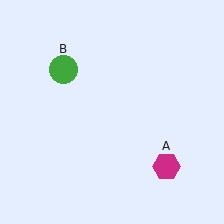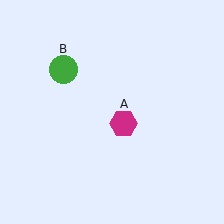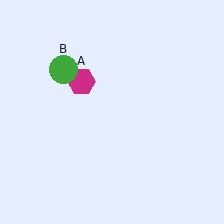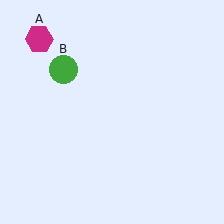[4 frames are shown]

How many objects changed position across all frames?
1 object changed position: magenta hexagon (object A).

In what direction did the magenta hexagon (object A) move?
The magenta hexagon (object A) moved up and to the left.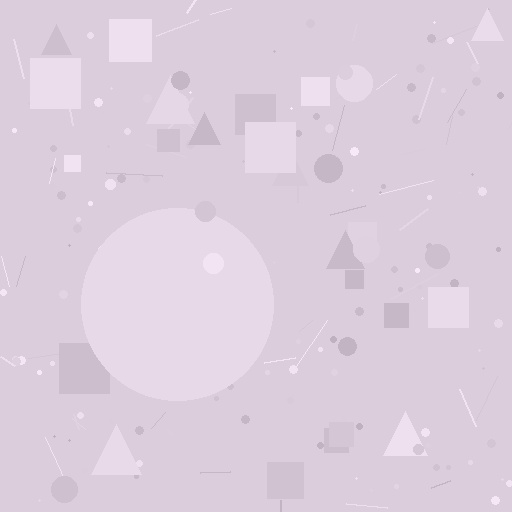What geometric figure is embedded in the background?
A circle is embedded in the background.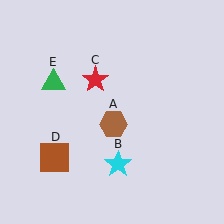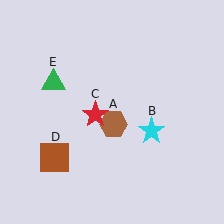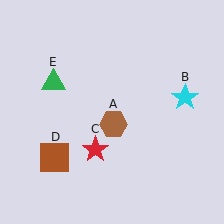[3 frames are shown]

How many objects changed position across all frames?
2 objects changed position: cyan star (object B), red star (object C).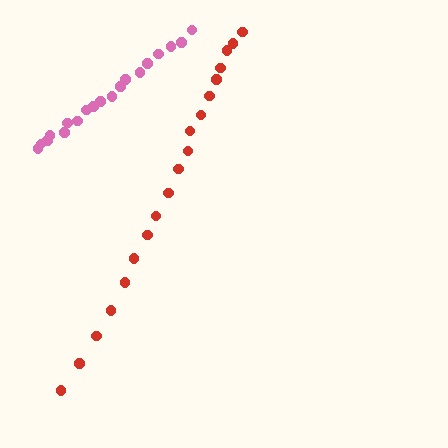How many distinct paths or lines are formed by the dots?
There are 2 distinct paths.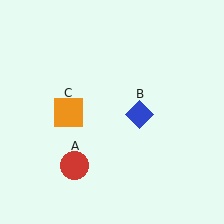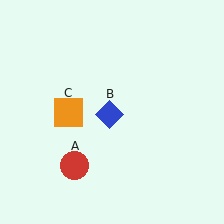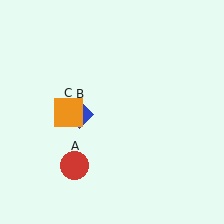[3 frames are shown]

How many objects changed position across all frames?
1 object changed position: blue diamond (object B).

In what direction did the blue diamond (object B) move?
The blue diamond (object B) moved left.